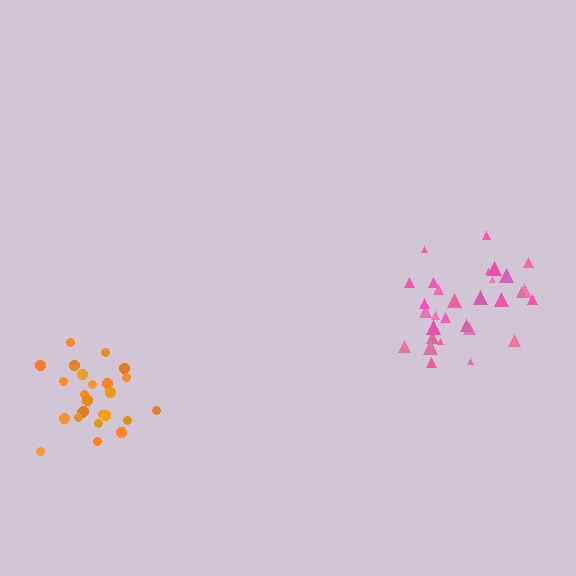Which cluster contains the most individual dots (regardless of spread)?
Pink (30).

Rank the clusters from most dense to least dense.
orange, pink.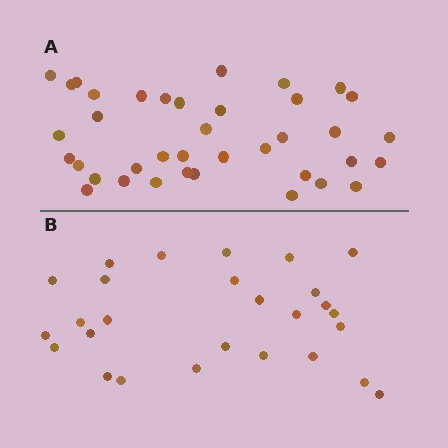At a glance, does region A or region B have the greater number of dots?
Region A (the top region) has more dots.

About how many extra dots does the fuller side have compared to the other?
Region A has roughly 12 or so more dots than region B.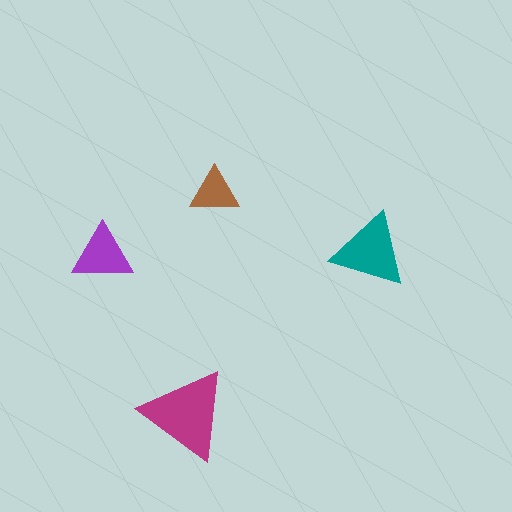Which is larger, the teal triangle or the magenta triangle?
The magenta one.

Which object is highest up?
The brown triangle is topmost.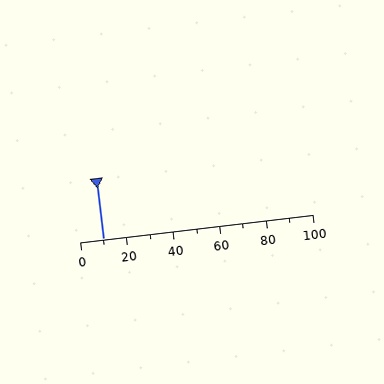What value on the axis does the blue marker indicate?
The marker indicates approximately 10.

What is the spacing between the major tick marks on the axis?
The major ticks are spaced 20 apart.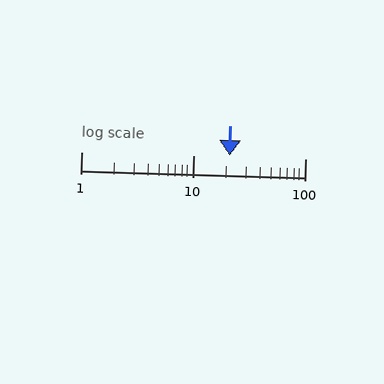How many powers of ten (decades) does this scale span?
The scale spans 2 decades, from 1 to 100.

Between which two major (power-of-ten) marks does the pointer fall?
The pointer is between 10 and 100.